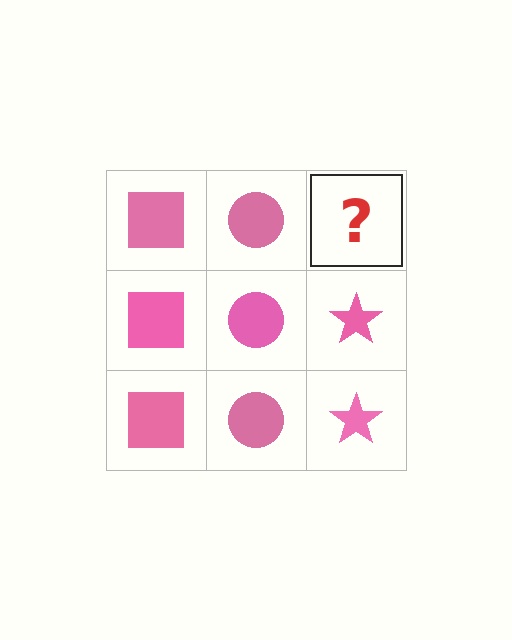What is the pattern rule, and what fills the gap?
The rule is that each column has a consistent shape. The gap should be filled with a pink star.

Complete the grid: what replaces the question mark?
The question mark should be replaced with a pink star.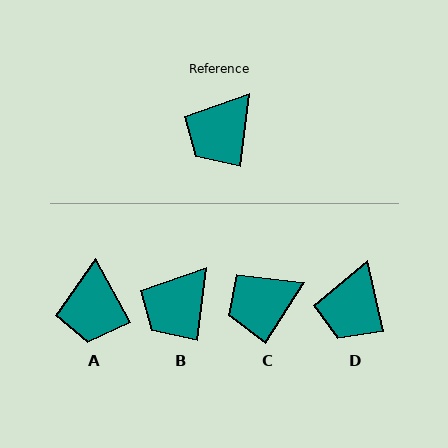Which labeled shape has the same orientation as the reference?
B.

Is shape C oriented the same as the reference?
No, it is off by about 26 degrees.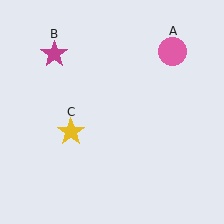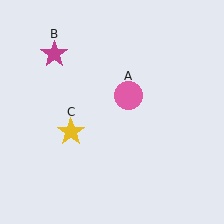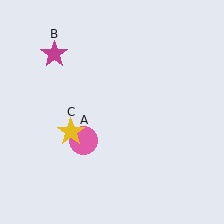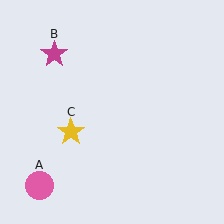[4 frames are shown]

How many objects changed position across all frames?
1 object changed position: pink circle (object A).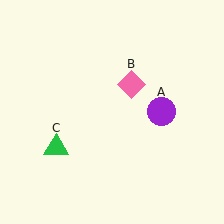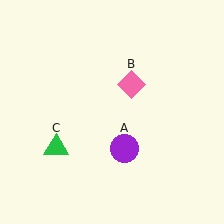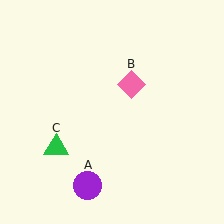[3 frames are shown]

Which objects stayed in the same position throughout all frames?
Pink diamond (object B) and green triangle (object C) remained stationary.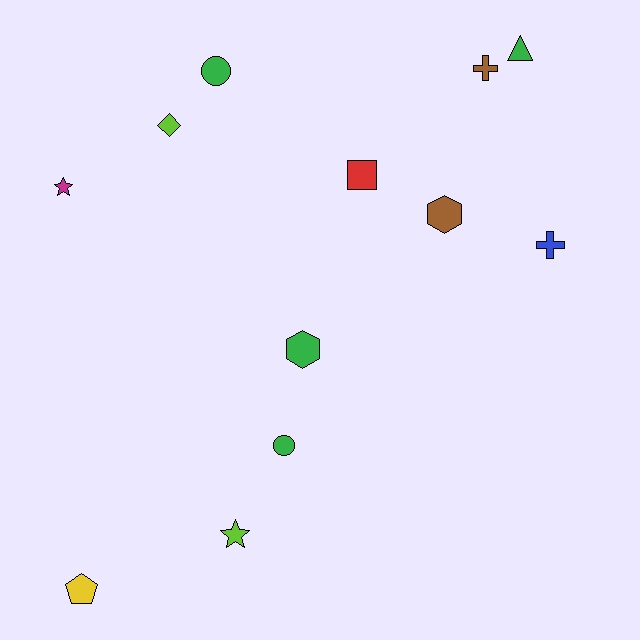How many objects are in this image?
There are 12 objects.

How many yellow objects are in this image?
There is 1 yellow object.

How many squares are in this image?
There is 1 square.